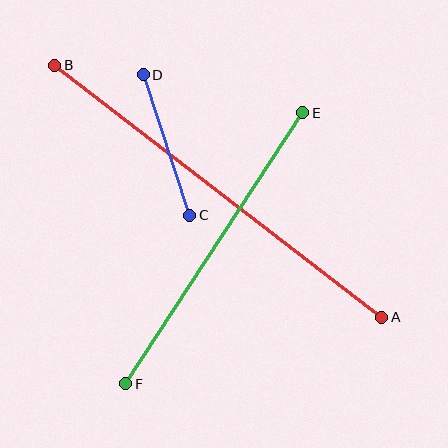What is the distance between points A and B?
The distance is approximately 413 pixels.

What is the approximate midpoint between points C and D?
The midpoint is at approximately (167, 145) pixels.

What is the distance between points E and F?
The distance is approximately 323 pixels.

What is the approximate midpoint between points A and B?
The midpoint is at approximately (218, 191) pixels.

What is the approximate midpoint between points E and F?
The midpoint is at approximately (214, 248) pixels.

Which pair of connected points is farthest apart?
Points A and B are farthest apart.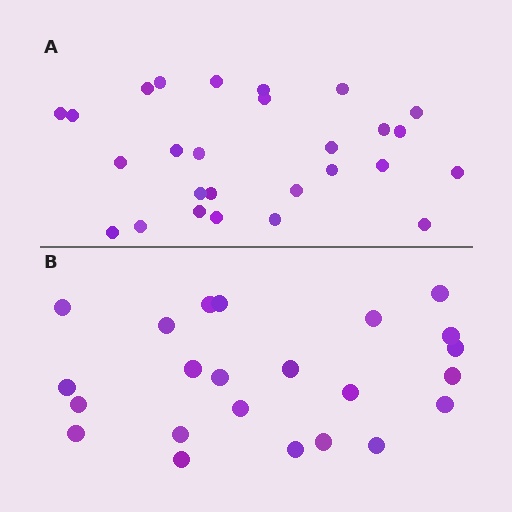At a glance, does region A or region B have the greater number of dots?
Region A (the top region) has more dots.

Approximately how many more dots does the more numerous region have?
Region A has about 4 more dots than region B.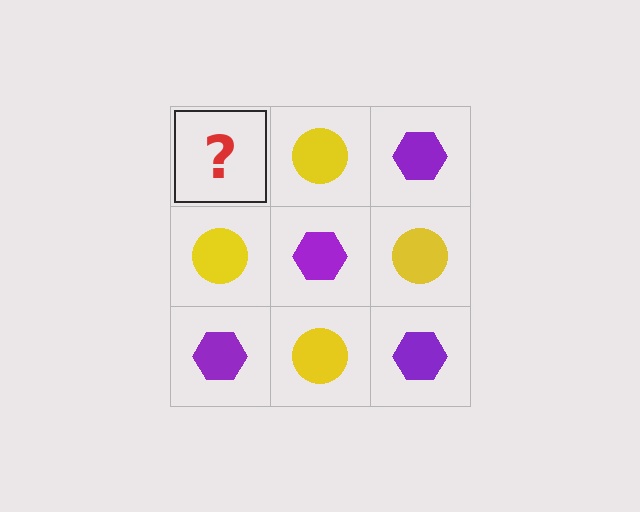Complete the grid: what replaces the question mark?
The question mark should be replaced with a purple hexagon.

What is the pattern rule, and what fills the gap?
The rule is that it alternates purple hexagon and yellow circle in a checkerboard pattern. The gap should be filled with a purple hexagon.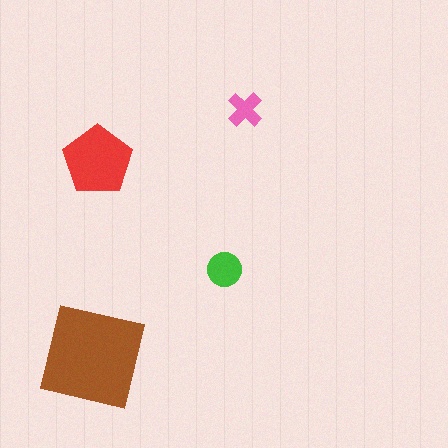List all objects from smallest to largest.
The pink cross, the green circle, the red pentagon, the brown square.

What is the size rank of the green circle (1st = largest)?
3rd.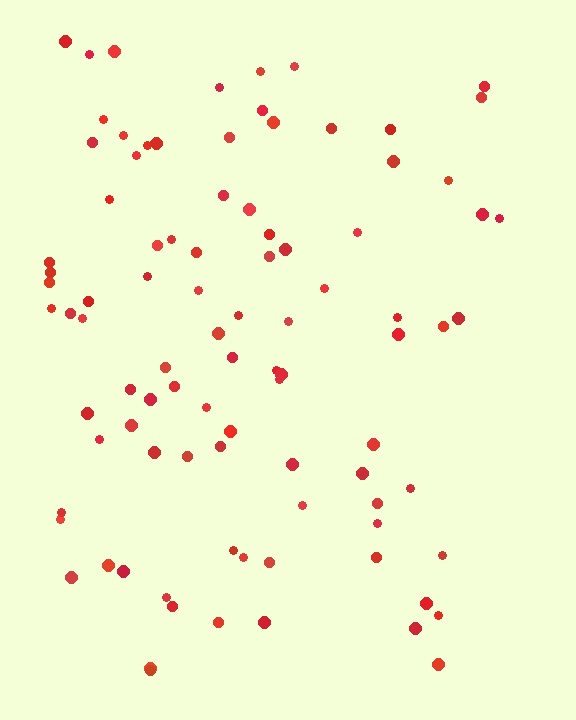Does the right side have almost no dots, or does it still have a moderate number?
Still a moderate number, just noticeably fewer than the left.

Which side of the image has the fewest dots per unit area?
The right.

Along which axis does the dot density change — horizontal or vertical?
Horizontal.